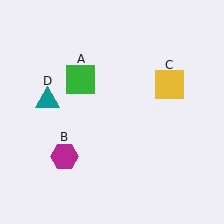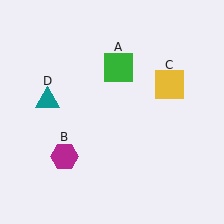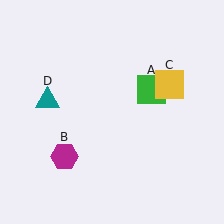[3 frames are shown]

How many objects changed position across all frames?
1 object changed position: green square (object A).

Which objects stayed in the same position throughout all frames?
Magenta hexagon (object B) and yellow square (object C) and teal triangle (object D) remained stationary.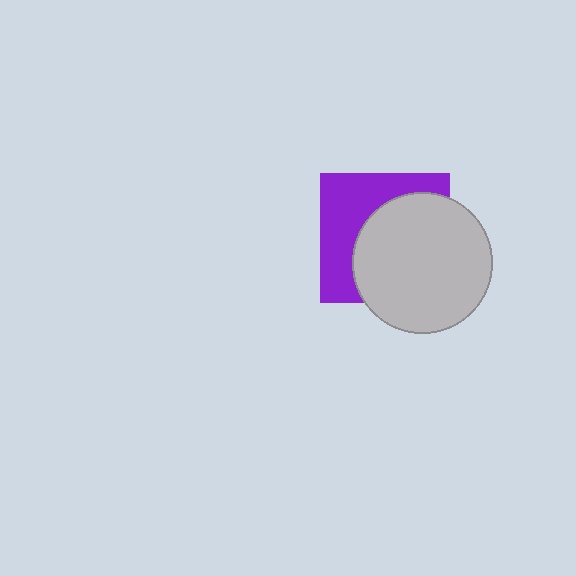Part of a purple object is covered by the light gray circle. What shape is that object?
It is a square.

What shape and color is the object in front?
The object in front is a light gray circle.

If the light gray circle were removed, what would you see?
You would see the complete purple square.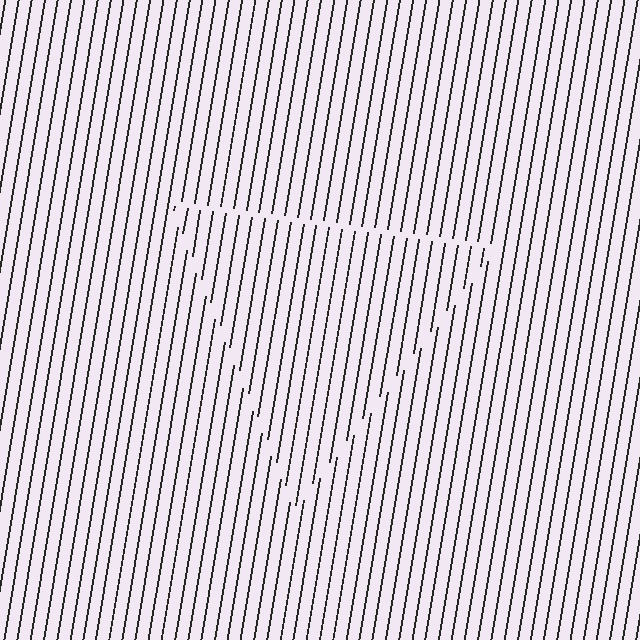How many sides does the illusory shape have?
3 sides — the line-ends trace a triangle.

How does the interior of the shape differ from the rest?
The interior of the shape contains the same grating, shifted by half a period — the contour is defined by the phase discontinuity where line-ends from the inner and outer gratings abut.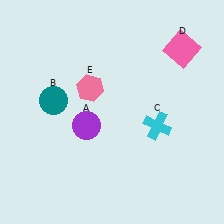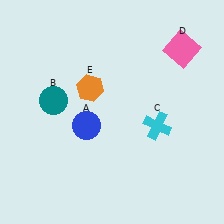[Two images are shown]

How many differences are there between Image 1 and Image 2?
There are 2 differences between the two images.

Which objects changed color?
A changed from purple to blue. E changed from pink to orange.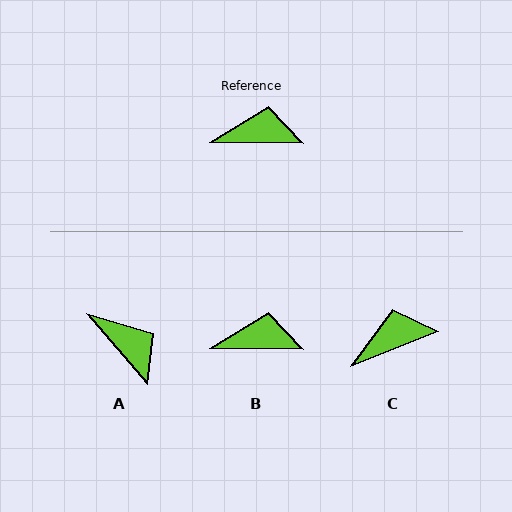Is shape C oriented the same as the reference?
No, it is off by about 22 degrees.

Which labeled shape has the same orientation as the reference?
B.